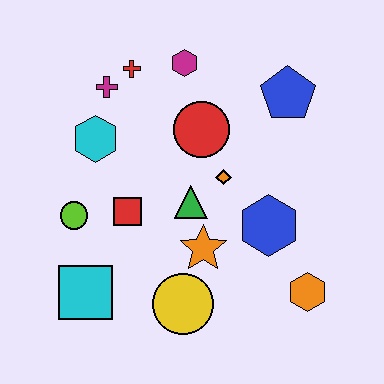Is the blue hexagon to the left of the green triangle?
No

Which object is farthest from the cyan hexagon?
The orange hexagon is farthest from the cyan hexagon.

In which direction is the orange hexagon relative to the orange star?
The orange hexagon is to the right of the orange star.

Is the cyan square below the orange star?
Yes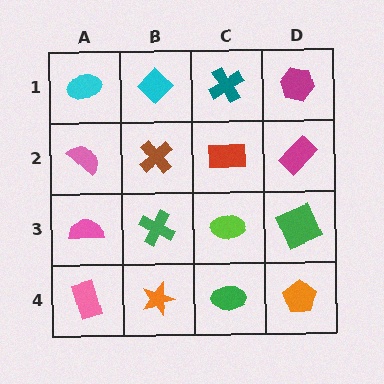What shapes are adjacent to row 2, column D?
A magenta hexagon (row 1, column D), a green square (row 3, column D), a red rectangle (row 2, column C).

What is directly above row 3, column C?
A red rectangle.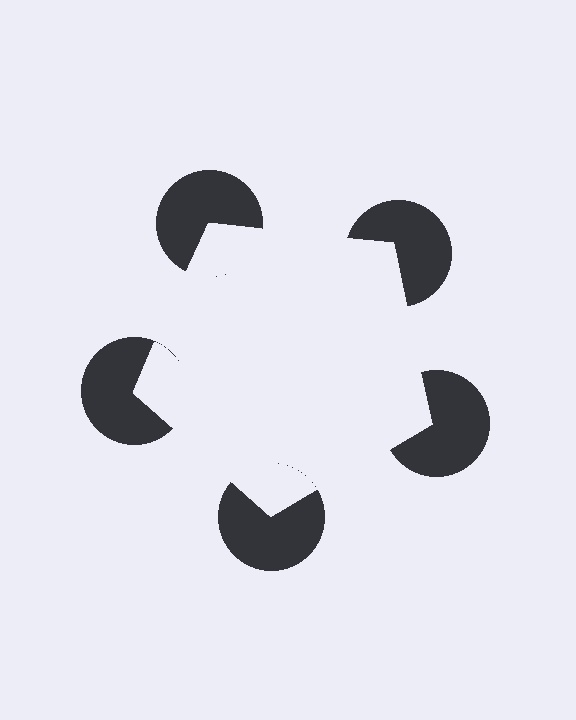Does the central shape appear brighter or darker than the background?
It typically appears slightly brighter than the background, even though no actual brightness change is drawn.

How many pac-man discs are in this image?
There are 5 — one at each vertex of the illusory pentagon.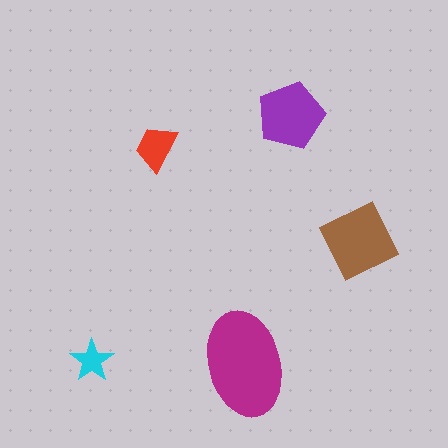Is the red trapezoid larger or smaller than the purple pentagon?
Smaller.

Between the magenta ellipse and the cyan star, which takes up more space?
The magenta ellipse.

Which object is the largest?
The magenta ellipse.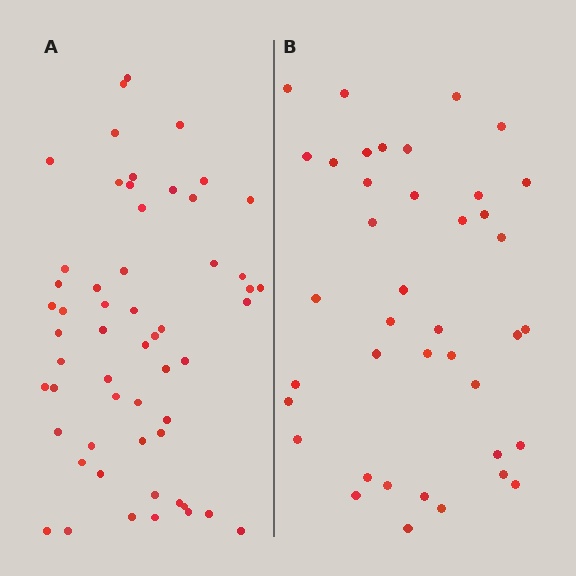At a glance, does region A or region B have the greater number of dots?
Region A (the left region) has more dots.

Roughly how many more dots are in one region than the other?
Region A has approximately 15 more dots than region B.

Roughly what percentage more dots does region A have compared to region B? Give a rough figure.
About 40% more.